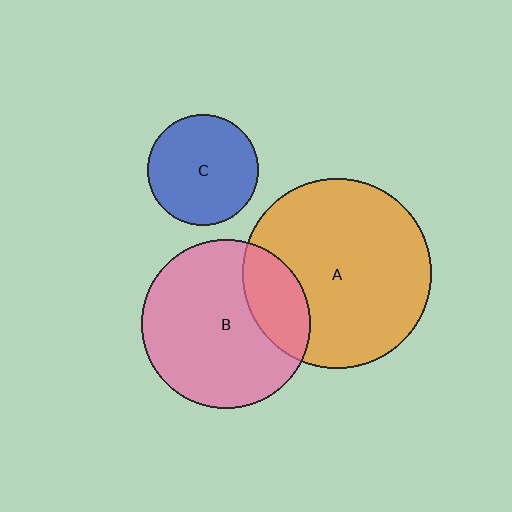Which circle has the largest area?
Circle A (orange).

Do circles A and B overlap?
Yes.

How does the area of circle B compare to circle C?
Approximately 2.3 times.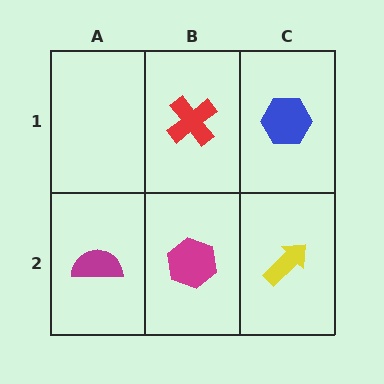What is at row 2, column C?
A yellow arrow.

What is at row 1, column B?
A red cross.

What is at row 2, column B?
A magenta hexagon.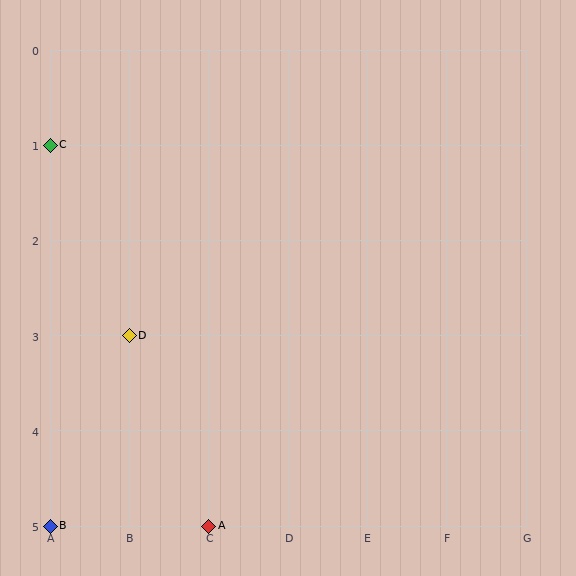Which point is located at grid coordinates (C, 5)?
Point A is at (C, 5).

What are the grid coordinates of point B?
Point B is at grid coordinates (A, 5).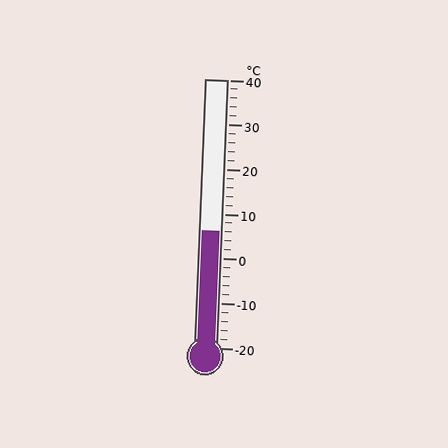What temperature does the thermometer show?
The thermometer shows approximately 6°C.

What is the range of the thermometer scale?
The thermometer scale ranges from -20°C to 40°C.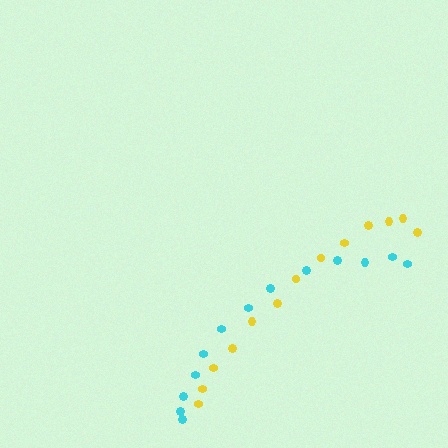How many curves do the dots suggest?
There are 2 distinct paths.